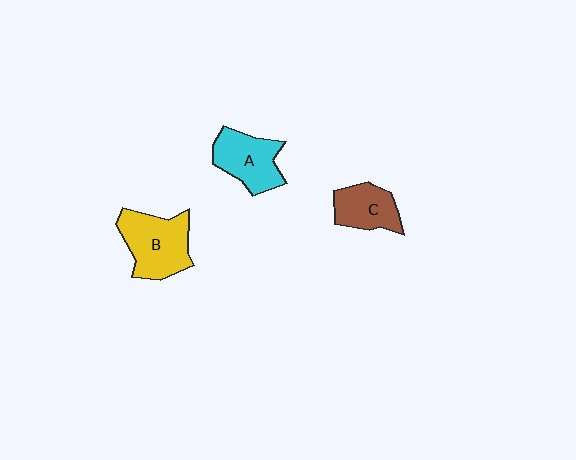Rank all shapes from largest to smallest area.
From largest to smallest: B (yellow), A (cyan), C (brown).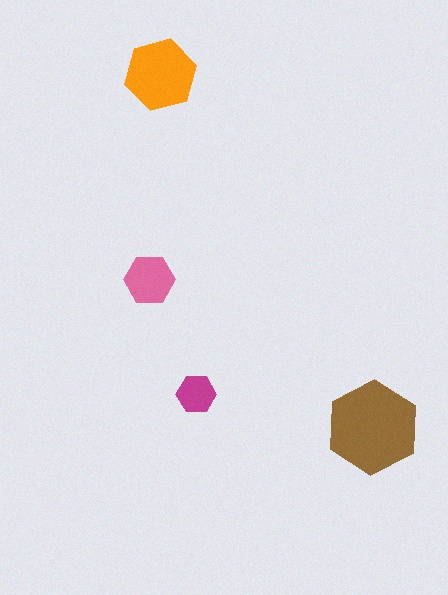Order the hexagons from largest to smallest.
the brown one, the orange one, the pink one, the magenta one.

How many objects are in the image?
There are 4 objects in the image.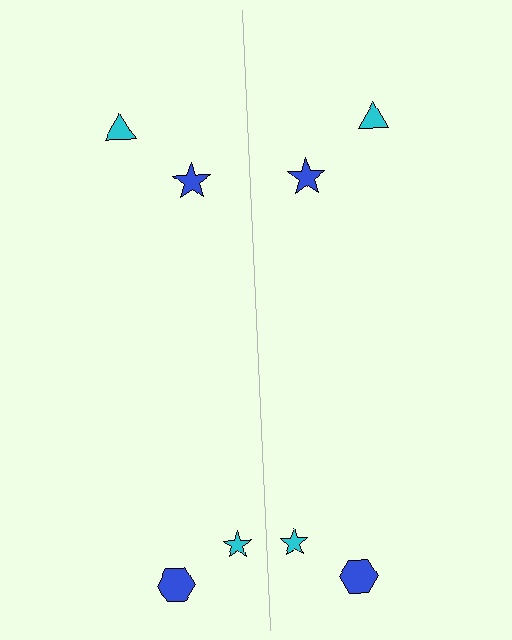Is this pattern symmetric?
Yes, this pattern has bilateral (reflection) symmetry.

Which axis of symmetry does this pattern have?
The pattern has a vertical axis of symmetry running through the center of the image.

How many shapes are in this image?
There are 8 shapes in this image.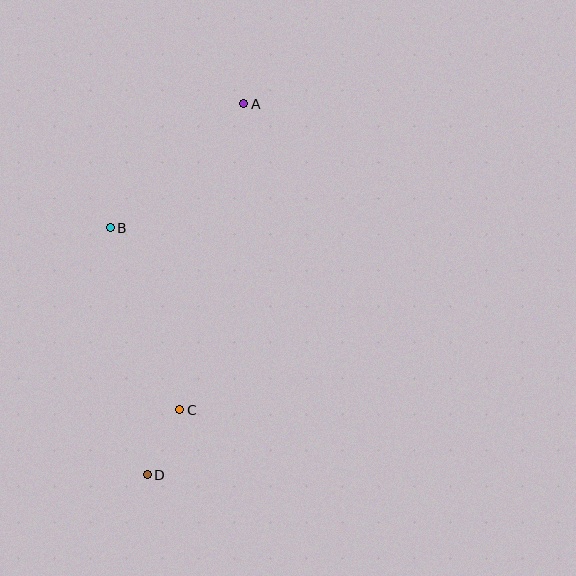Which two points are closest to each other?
Points C and D are closest to each other.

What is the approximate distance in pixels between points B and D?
The distance between B and D is approximately 250 pixels.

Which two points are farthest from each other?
Points A and D are farthest from each other.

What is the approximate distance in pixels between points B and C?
The distance between B and C is approximately 195 pixels.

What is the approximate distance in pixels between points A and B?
The distance between A and B is approximately 182 pixels.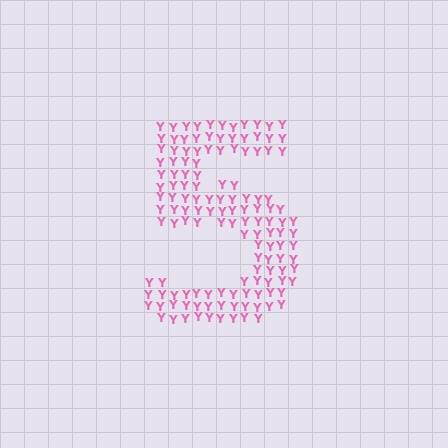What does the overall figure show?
The overall figure shows the digit 5.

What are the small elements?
The small elements are letter Y's.